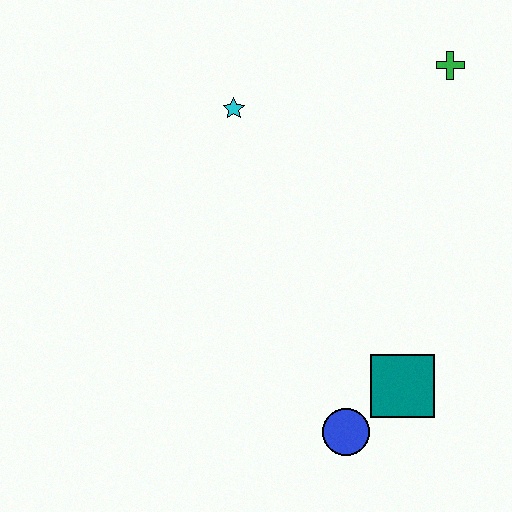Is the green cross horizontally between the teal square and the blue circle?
No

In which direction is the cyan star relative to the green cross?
The cyan star is to the left of the green cross.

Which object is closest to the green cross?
The cyan star is closest to the green cross.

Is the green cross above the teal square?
Yes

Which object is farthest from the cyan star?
The blue circle is farthest from the cyan star.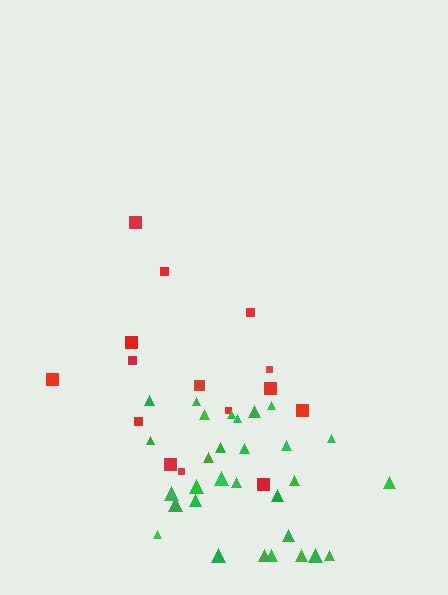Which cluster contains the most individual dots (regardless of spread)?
Green (30).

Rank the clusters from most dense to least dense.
green, red.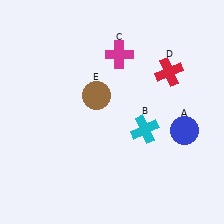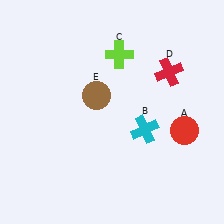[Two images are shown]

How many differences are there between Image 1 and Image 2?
There are 2 differences between the two images.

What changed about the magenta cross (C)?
In Image 1, C is magenta. In Image 2, it changed to lime.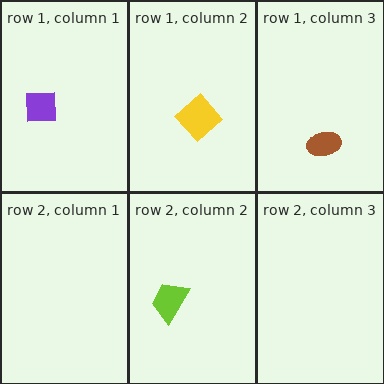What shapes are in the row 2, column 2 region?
The lime trapezoid.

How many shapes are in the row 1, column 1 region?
1.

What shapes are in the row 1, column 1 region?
The purple square.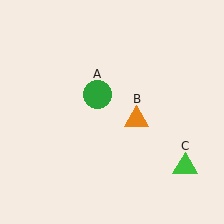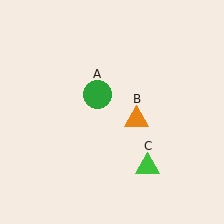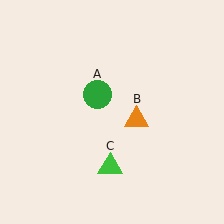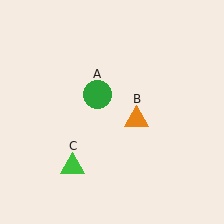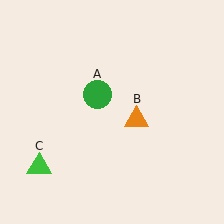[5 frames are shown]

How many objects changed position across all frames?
1 object changed position: green triangle (object C).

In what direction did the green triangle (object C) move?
The green triangle (object C) moved left.